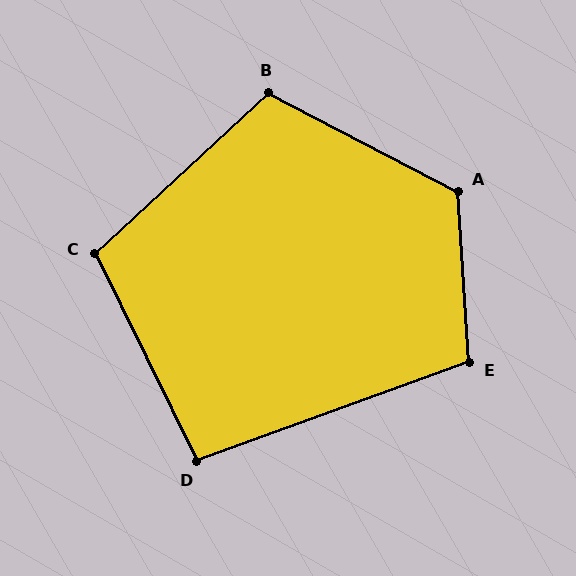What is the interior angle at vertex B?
Approximately 110 degrees (obtuse).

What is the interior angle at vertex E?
Approximately 106 degrees (obtuse).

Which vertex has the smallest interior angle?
D, at approximately 96 degrees.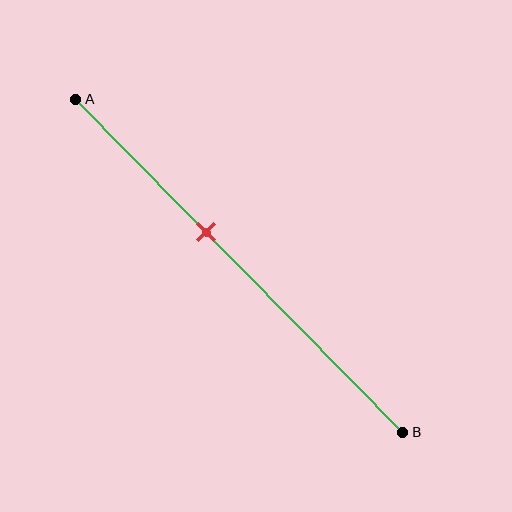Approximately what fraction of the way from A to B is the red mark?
The red mark is approximately 40% of the way from A to B.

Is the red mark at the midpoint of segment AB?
No, the mark is at about 40% from A, not at the 50% midpoint.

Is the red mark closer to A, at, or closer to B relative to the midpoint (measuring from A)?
The red mark is closer to point A than the midpoint of segment AB.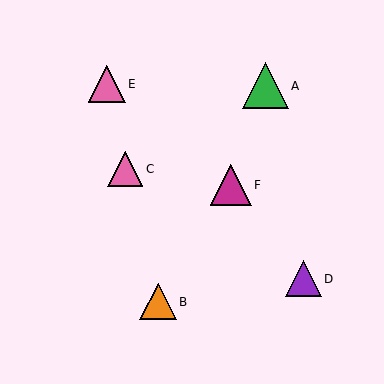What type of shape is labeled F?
Shape F is a magenta triangle.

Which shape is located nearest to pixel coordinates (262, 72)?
The green triangle (labeled A) at (265, 86) is nearest to that location.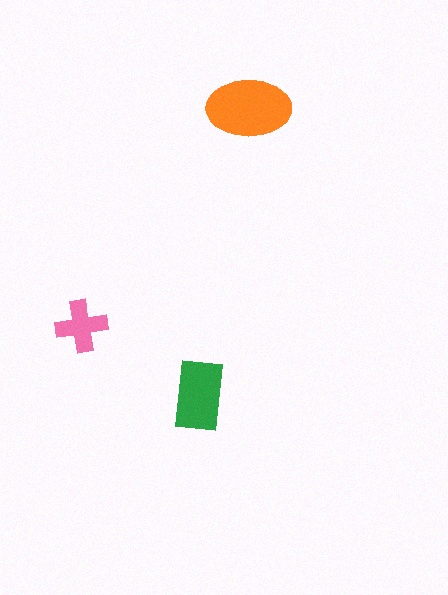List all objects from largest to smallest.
The orange ellipse, the green rectangle, the pink cross.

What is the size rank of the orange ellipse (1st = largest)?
1st.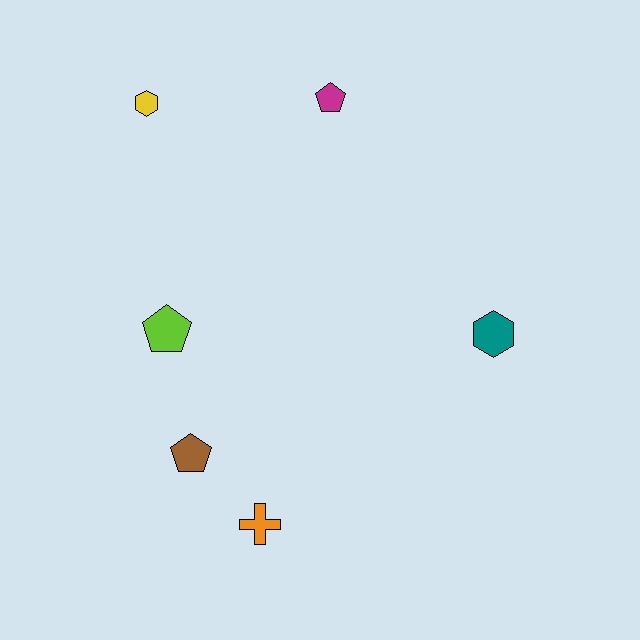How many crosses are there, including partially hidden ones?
There is 1 cross.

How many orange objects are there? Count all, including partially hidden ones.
There is 1 orange object.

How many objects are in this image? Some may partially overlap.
There are 6 objects.